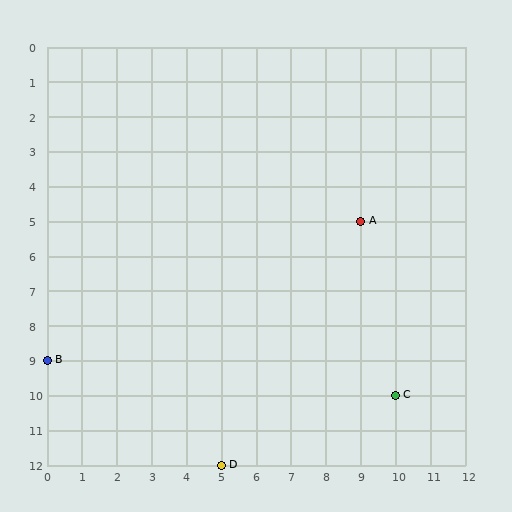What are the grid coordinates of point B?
Point B is at grid coordinates (0, 9).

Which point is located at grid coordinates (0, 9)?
Point B is at (0, 9).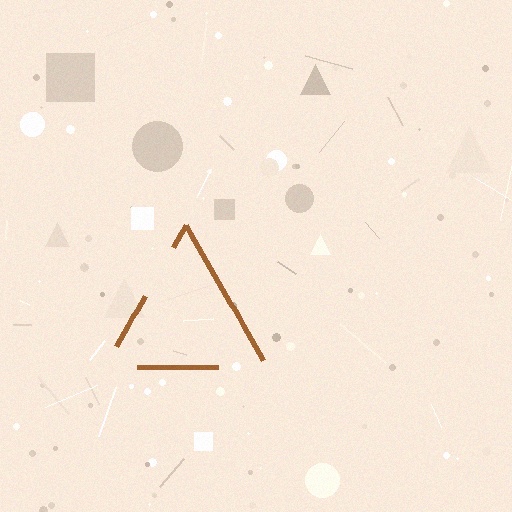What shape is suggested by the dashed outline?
The dashed outline suggests a triangle.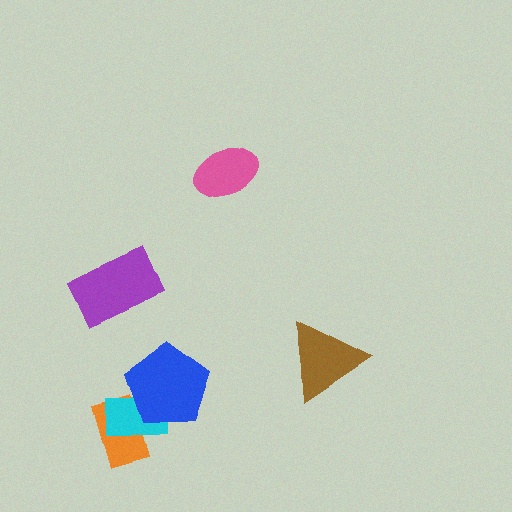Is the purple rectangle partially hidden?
No, no other shape covers it.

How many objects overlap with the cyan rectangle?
2 objects overlap with the cyan rectangle.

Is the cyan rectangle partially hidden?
Yes, it is partially covered by another shape.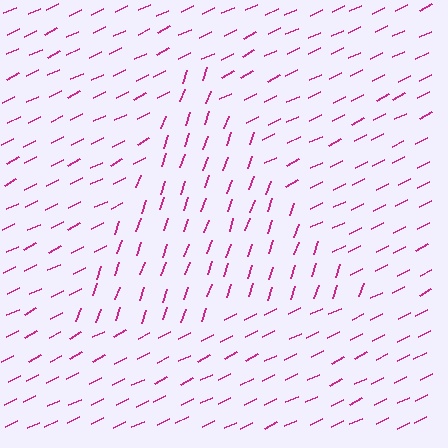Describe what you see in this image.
The image is filled with small magenta line segments. A triangle region in the image has lines oriented differently from the surrounding lines, creating a visible texture boundary.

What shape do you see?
I see a triangle.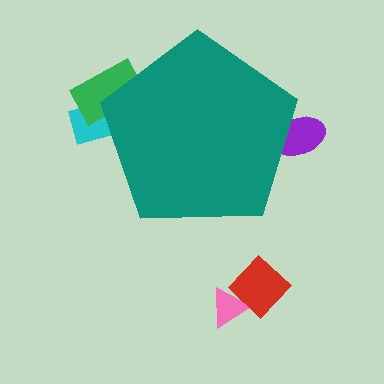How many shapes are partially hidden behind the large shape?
3 shapes are partially hidden.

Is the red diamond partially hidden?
No, the red diamond is fully visible.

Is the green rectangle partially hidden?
Yes, the green rectangle is partially hidden behind the teal pentagon.